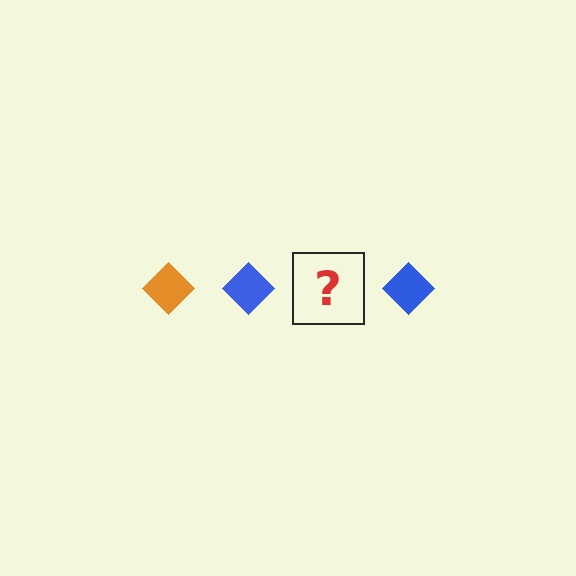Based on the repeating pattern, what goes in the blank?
The blank should be an orange diamond.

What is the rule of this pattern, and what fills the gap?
The rule is that the pattern cycles through orange, blue diamonds. The gap should be filled with an orange diamond.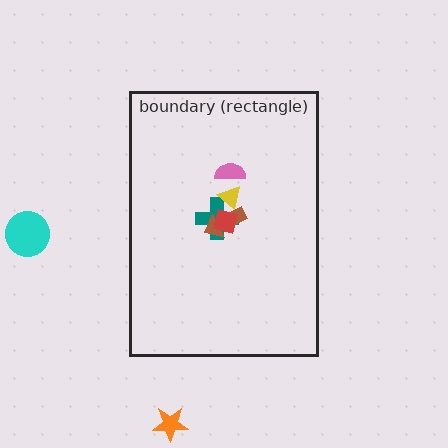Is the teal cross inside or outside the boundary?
Inside.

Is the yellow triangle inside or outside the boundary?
Inside.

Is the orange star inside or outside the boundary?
Outside.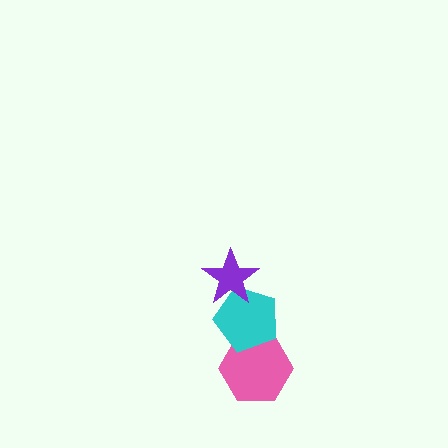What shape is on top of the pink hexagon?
The cyan pentagon is on top of the pink hexagon.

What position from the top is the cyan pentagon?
The cyan pentagon is 2nd from the top.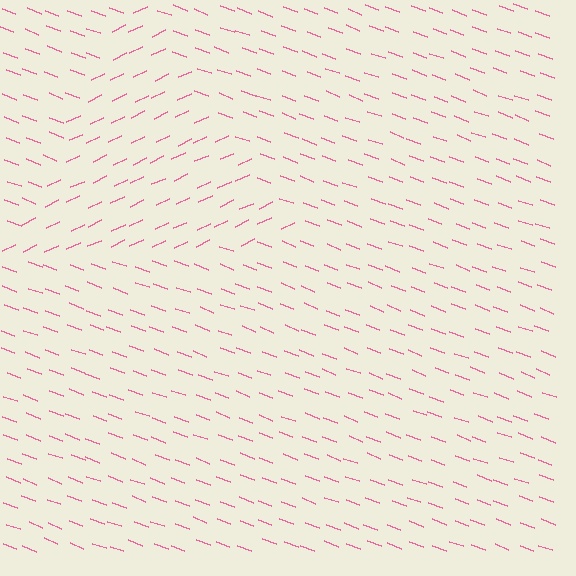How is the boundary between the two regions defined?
The boundary is defined purely by a change in line orientation (approximately 45 degrees difference). All lines are the same color and thickness.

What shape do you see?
I see a triangle.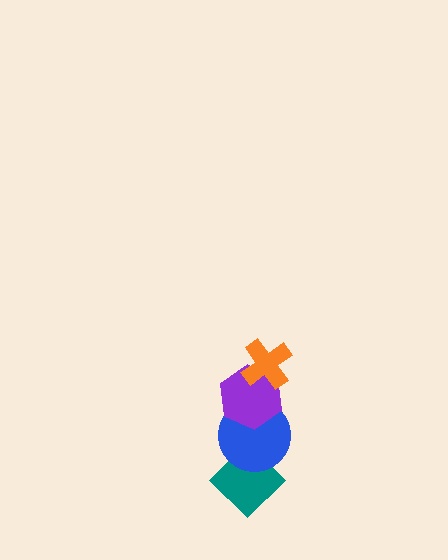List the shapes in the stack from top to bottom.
From top to bottom: the orange cross, the purple hexagon, the blue circle, the teal diamond.